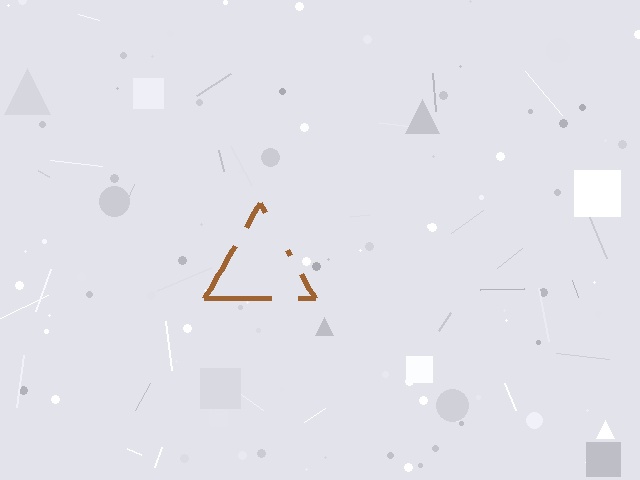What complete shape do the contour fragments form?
The contour fragments form a triangle.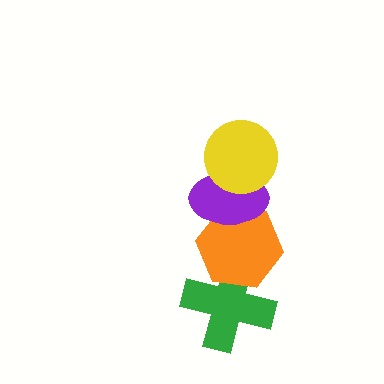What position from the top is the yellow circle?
The yellow circle is 1st from the top.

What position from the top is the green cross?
The green cross is 4th from the top.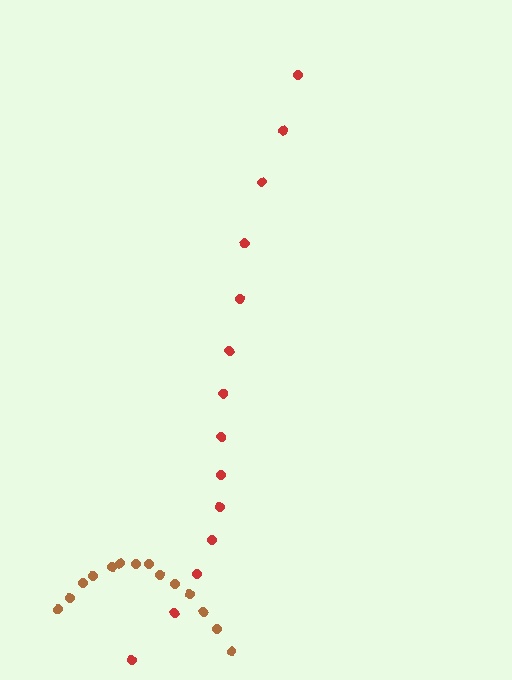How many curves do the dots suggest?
There are 2 distinct paths.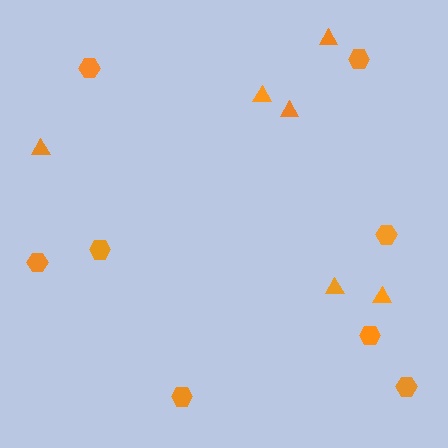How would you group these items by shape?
There are 2 groups: one group of hexagons (8) and one group of triangles (6).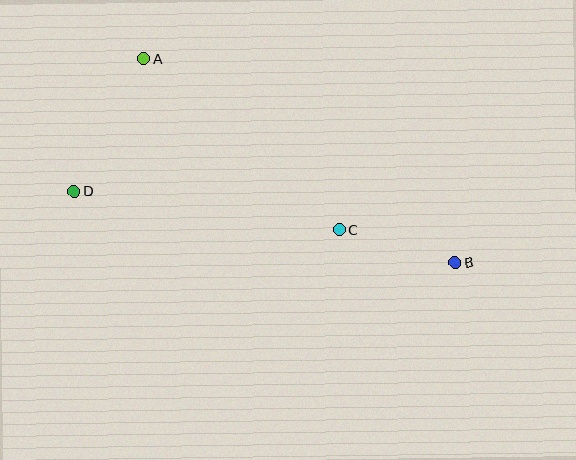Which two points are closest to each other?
Points B and C are closest to each other.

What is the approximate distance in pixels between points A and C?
The distance between A and C is approximately 260 pixels.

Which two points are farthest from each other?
Points B and D are farthest from each other.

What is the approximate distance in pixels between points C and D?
The distance between C and D is approximately 268 pixels.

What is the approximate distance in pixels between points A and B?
The distance between A and B is approximately 372 pixels.